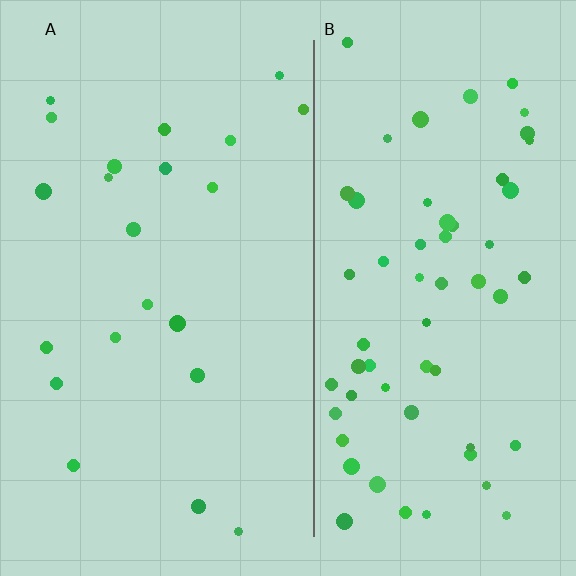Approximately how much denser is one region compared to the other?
Approximately 2.8× — region B over region A.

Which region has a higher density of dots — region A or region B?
B (the right).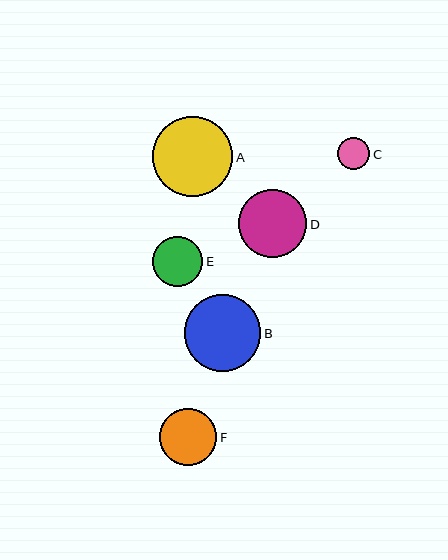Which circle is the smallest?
Circle C is the smallest with a size of approximately 32 pixels.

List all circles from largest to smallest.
From largest to smallest: A, B, D, F, E, C.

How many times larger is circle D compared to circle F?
Circle D is approximately 1.2 times the size of circle F.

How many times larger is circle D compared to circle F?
Circle D is approximately 1.2 times the size of circle F.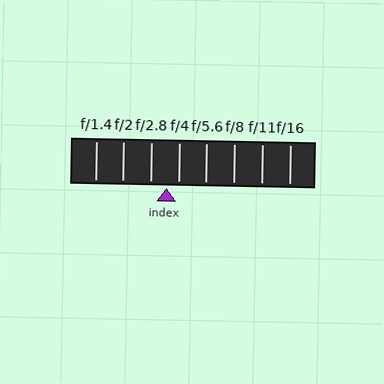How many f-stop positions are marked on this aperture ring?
There are 8 f-stop positions marked.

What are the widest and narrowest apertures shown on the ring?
The widest aperture shown is f/1.4 and the narrowest is f/16.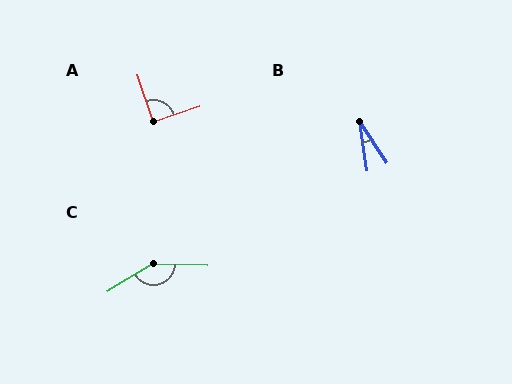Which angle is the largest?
C, at approximately 147 degrees.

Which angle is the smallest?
B, at approximately 25 degrees.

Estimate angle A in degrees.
Approximately 89 degrees.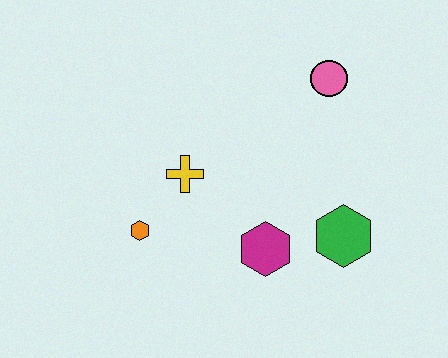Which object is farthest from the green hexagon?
The orange hexagon is farthest from the green hexagon.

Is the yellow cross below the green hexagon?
No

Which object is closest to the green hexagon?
The magenta hexagon is closest to the green hexagon.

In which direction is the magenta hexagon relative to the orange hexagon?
The magenta hexagon is to the right of the orange hexagon.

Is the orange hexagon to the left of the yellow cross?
Yes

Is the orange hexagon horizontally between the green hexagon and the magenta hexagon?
No